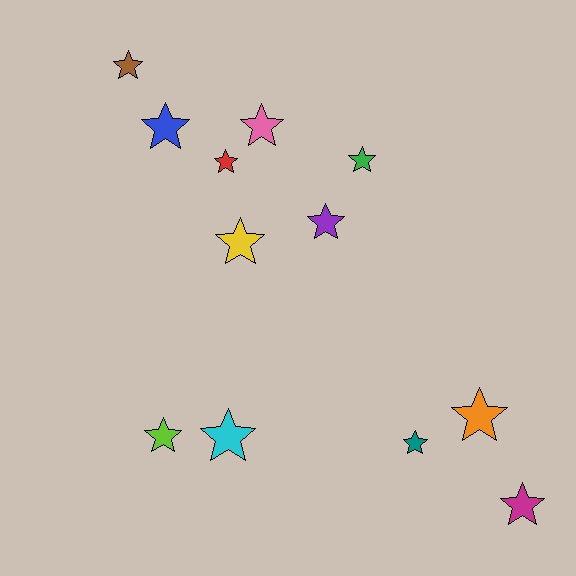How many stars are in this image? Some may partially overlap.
There are 12 stars.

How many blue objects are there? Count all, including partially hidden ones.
There is 1 blue object.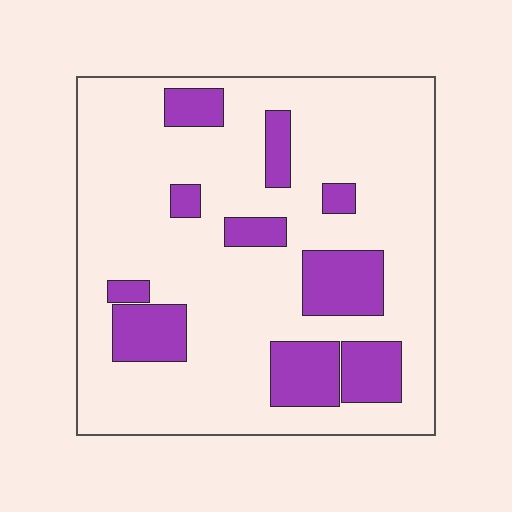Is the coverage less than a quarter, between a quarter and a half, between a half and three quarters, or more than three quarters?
Less than a quarter.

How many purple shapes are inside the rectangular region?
10.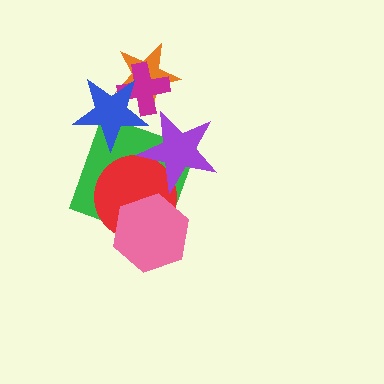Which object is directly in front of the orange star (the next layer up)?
The magenta cross is directly in front of the orange star.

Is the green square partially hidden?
Yes, it is partially covered by another shape.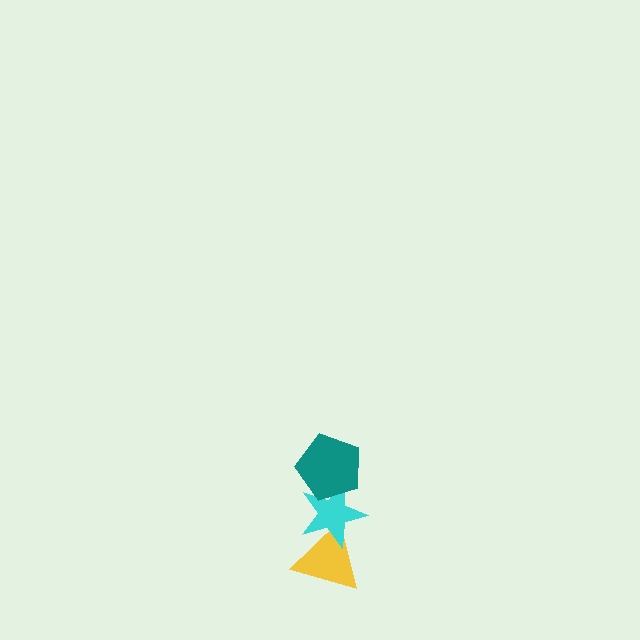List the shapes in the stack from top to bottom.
From top to bottom: the teal pentagon, the cyan star, the yellow triangle.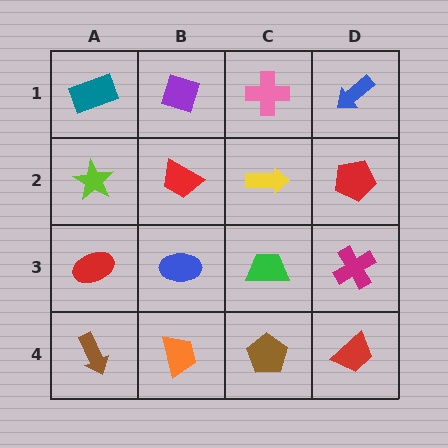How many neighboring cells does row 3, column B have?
4.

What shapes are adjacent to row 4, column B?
A blue ellipse (row 3, column B), a brown arrow (row 4, column A), a brown pentagon (row 4, column C).